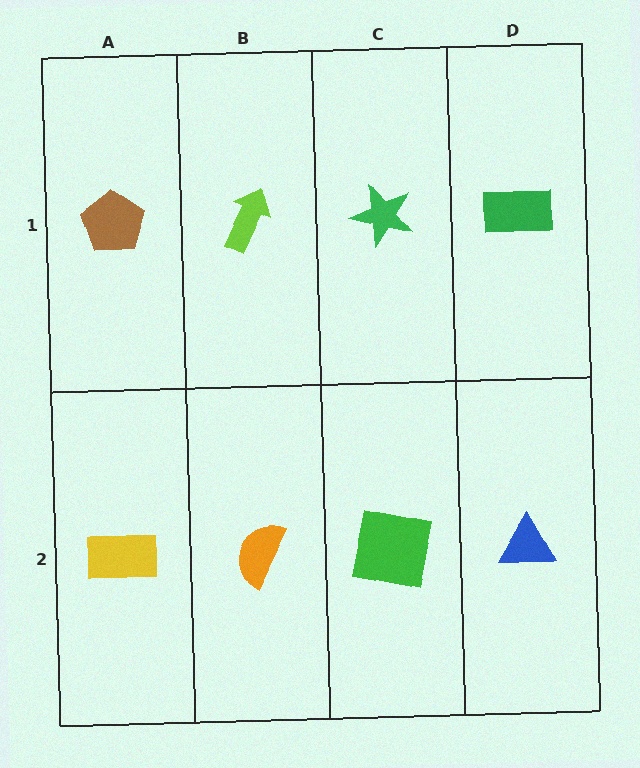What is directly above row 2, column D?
A green rectangle.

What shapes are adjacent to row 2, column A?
A brown pentagon (row 1, column A), an orange semicircle (row 2, column B).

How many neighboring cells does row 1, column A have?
2.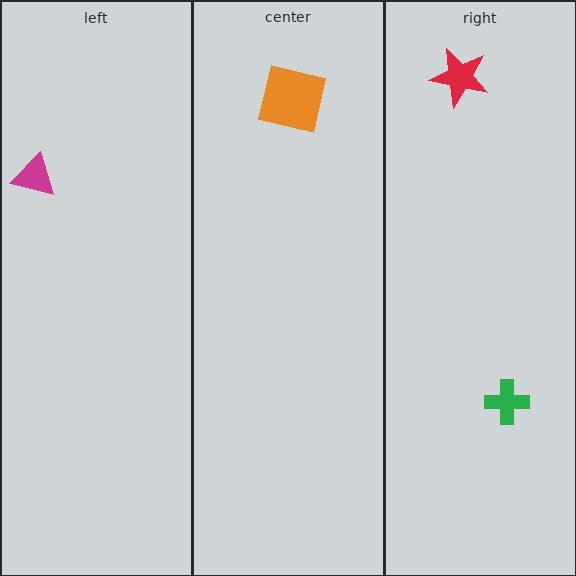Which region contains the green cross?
The right region.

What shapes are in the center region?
The orange square.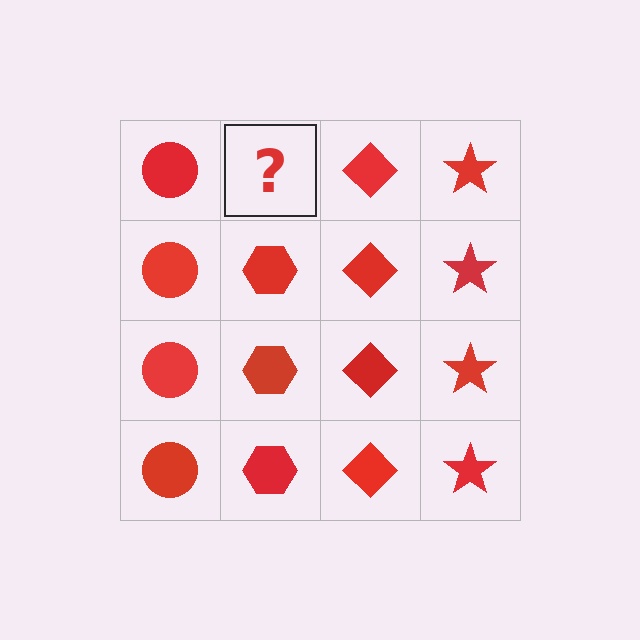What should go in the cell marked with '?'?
The missing cell should contain a red hexagon.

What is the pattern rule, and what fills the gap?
The rule is that each column has a consistent shape. The gap should be filled with a red hexagon.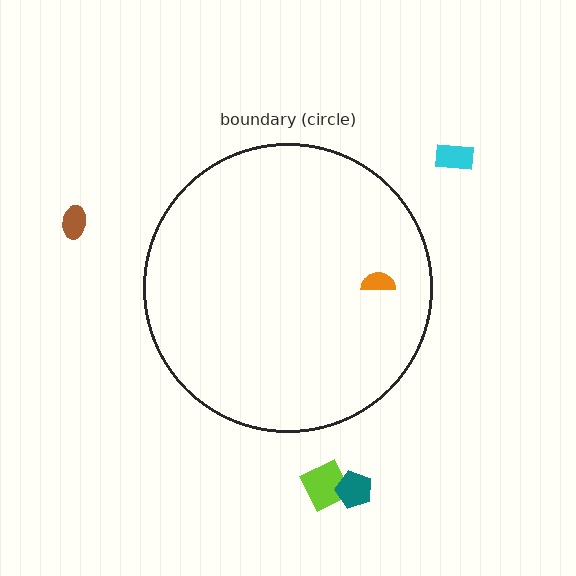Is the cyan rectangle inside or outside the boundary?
Outside.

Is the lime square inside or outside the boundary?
Outside.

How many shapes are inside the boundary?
1 inside, 4 outside.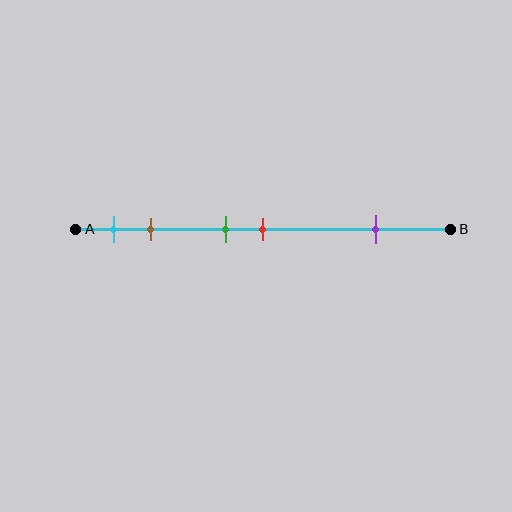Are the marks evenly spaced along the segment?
No, the marks are not evenly spaced.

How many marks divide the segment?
There are 5 marks dividing the segment.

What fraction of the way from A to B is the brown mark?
The brown mark is approximately 20% (0.2) of the way from A to B.